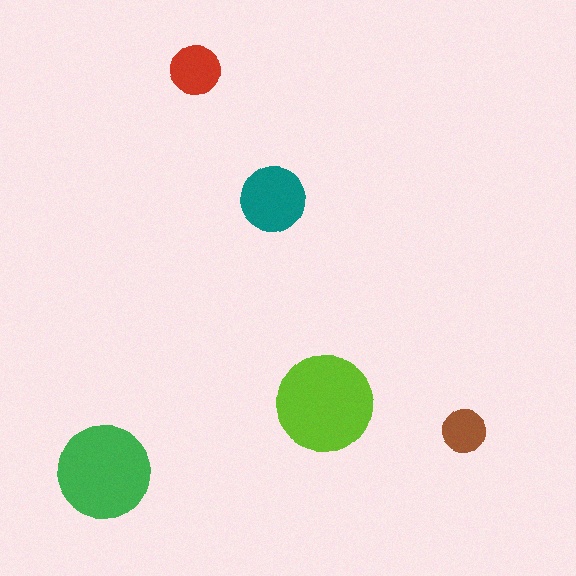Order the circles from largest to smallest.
the lime one, the green one, the teal one, the red one, the brown one.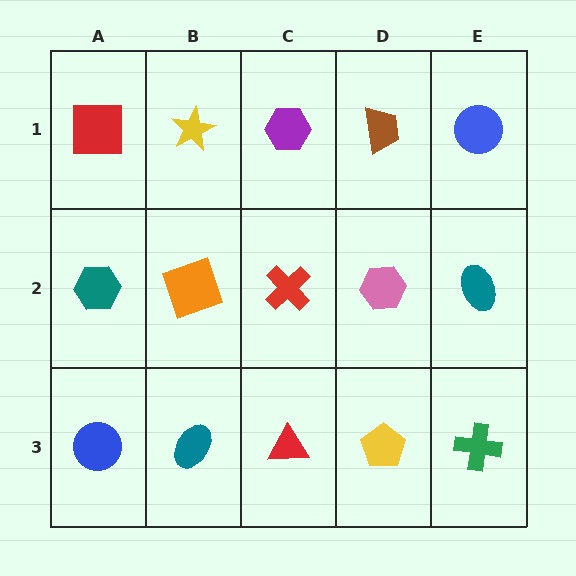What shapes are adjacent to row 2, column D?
A brown trapezoid (row 1, column D), a yellow pentagon (row 3, column D), a red cross (row 2, column C), a teal ellipse (row 2, column E).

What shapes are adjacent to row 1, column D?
A pink hexagon (row 2, column D), a purple hexagon (row 1, column C), a blue circle (row 1, column E).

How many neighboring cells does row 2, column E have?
3.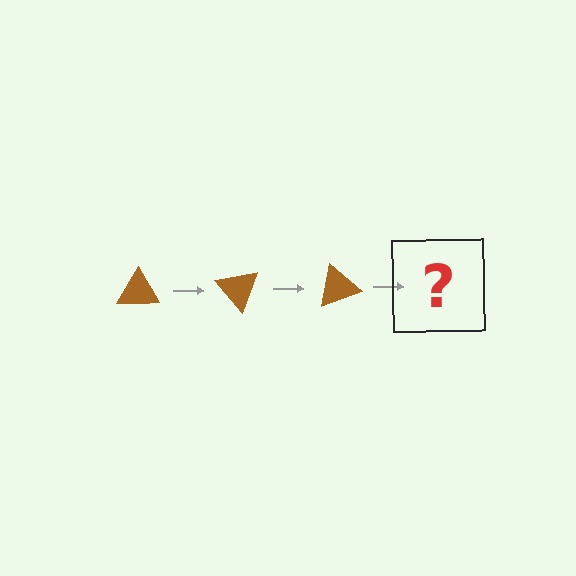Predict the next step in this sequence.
The next step is a brown triangle rotated 150 degrees.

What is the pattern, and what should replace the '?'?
The pattern is that the triangle rotates 50 degrees each step. The '?' should be a brown triangle rotated 150 degrees.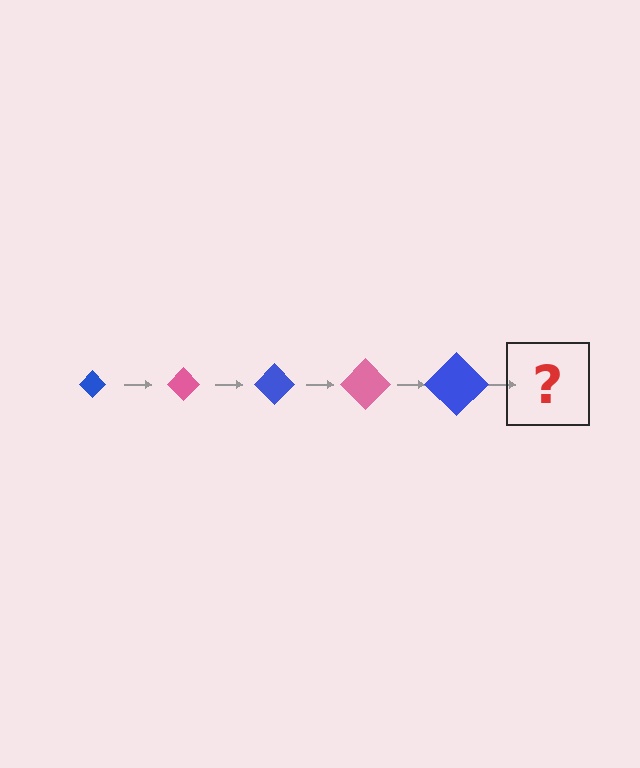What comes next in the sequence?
The next element should be a pink diamond, larger than the previous one.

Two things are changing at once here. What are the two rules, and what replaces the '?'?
The two rules are that the diamond grows larger each step and the color cycles through blue and pink. The '?' should be a pink diamond, larger than the previous one.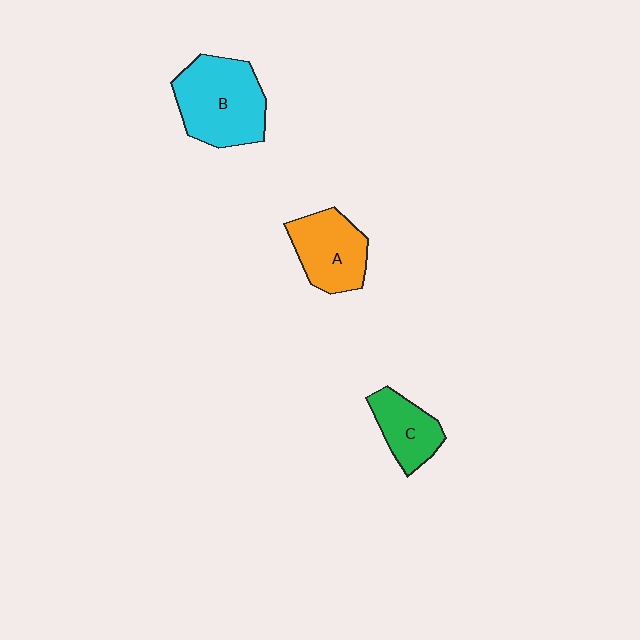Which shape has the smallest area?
Shape C (green).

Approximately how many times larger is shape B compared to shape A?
Approximately 1.4 times.